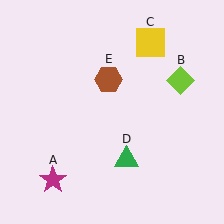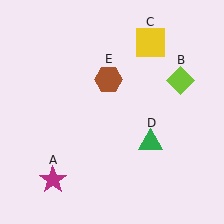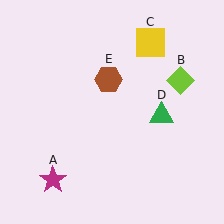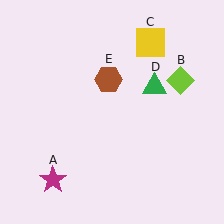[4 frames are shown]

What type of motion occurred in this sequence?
The green triangle (object D) rotated counterclockwise around the center of the scene.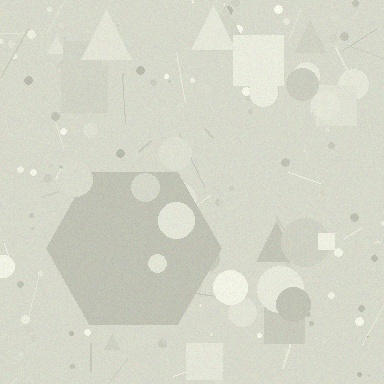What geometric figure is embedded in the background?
A hexagon is embedded in the background.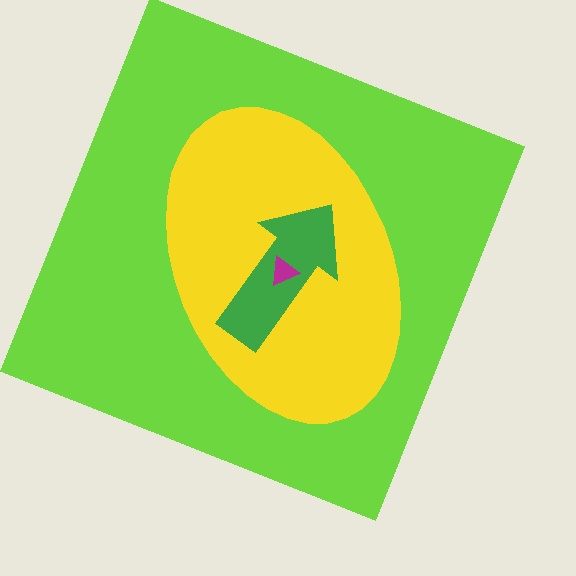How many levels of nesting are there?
4.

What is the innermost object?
The magenta triangle.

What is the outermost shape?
The lime square.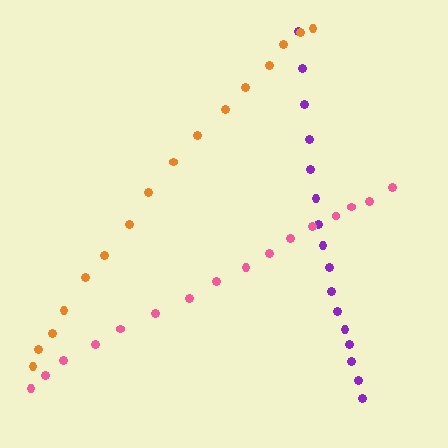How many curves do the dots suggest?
There are 3 distinct paths.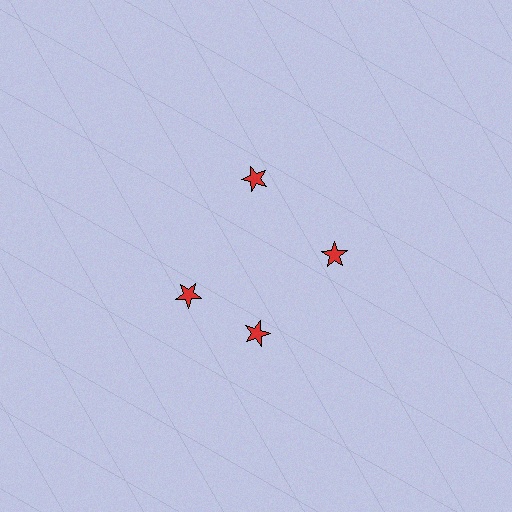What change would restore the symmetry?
The symmetry would be restored by rotating it back into even spacing with its neighbors so that all 4 stars sit at equal angles and equal distance from the center.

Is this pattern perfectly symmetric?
No. The 4 red stars are arranged in a ring, but one element near the 9 o'clock position is rotated out of alignment along the ring, breaking the 4-fold rotational symmetry.